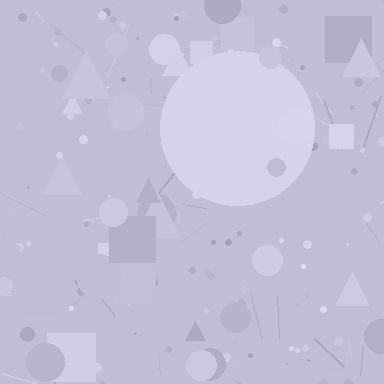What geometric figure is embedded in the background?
A circle is embedded in the background.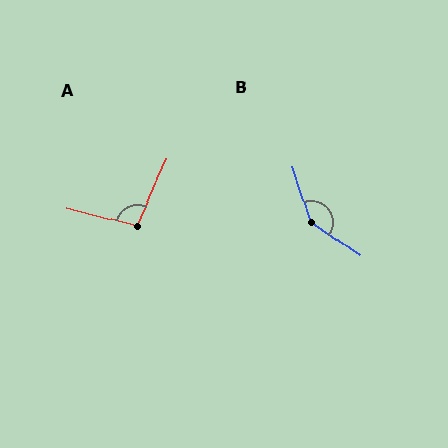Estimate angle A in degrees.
Approximately 100 degrees.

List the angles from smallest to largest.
A (100°), B (143°).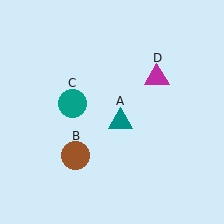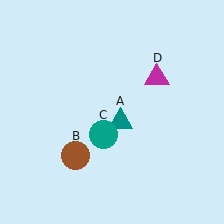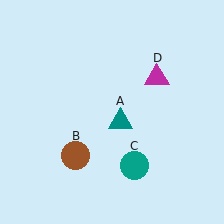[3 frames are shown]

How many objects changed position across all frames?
1 object changed position: teal circle (object C).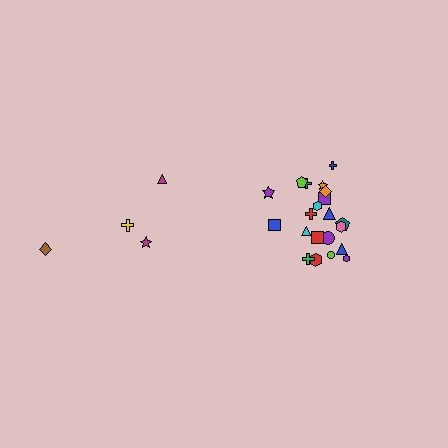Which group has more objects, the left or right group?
The right group.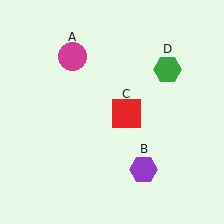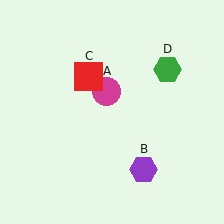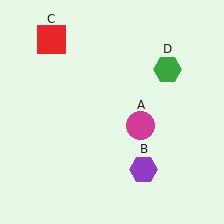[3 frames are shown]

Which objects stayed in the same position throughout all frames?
Purple hexagon (object B) and green hexagon (object D) remained stationary.